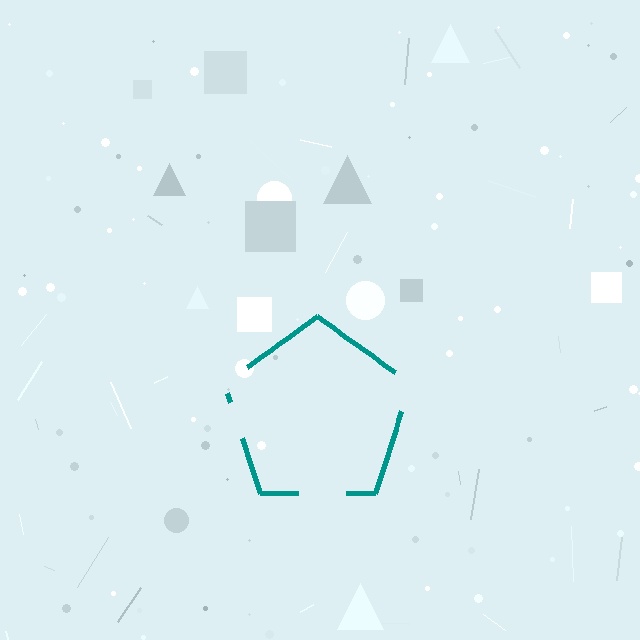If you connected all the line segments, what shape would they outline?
They would outline a pentagon.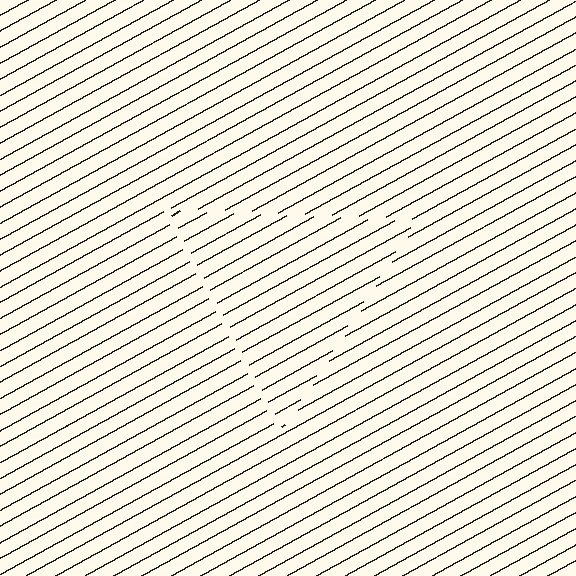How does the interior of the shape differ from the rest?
The interior of the shape contains the same grating, shifted by half a period — the contour is defined by the phase discontinuity where line-ends from the inner and outer gratings abut.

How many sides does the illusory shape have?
3 sides — the line-ends trace a triangle.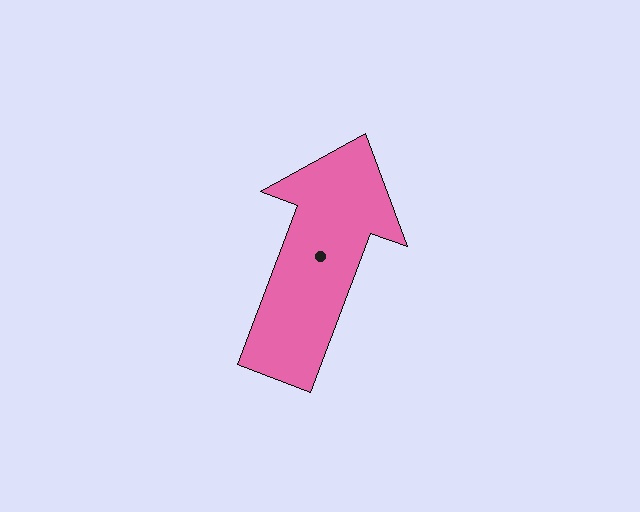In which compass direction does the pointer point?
North.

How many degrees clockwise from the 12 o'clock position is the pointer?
Approximately 21 degrees.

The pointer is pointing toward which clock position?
Roughly 1 o'clock.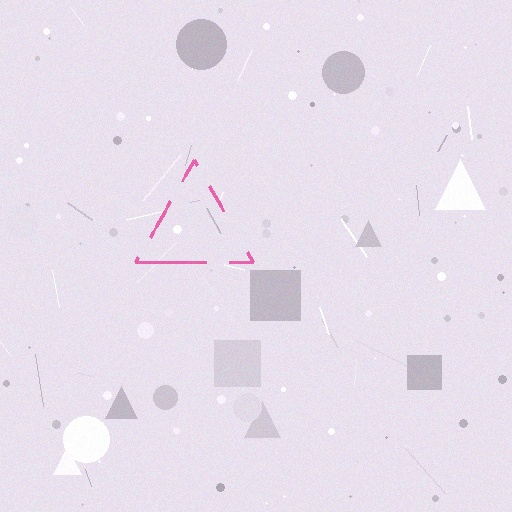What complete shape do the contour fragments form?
The contour fragments form a triangle.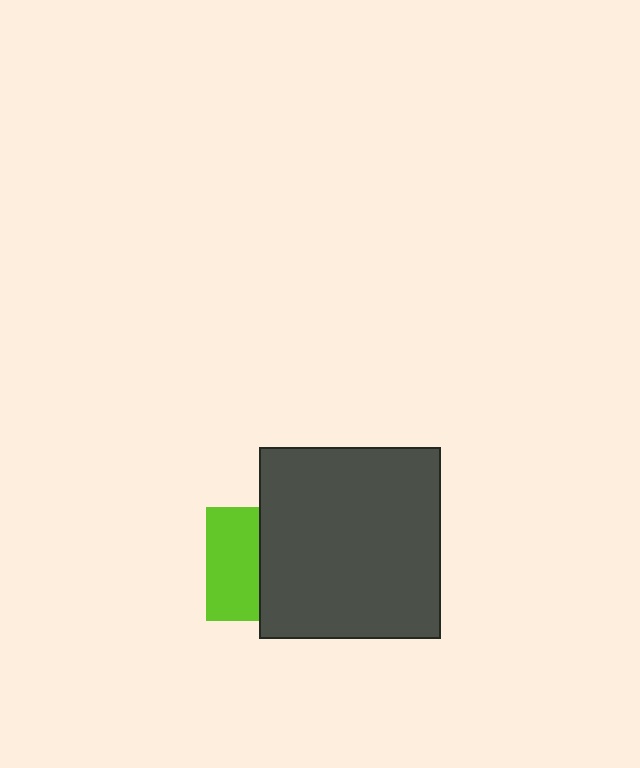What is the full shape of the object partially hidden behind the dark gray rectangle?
The partially hidden object is a lime square.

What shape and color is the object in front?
The object in front is a dark gray rectangle.